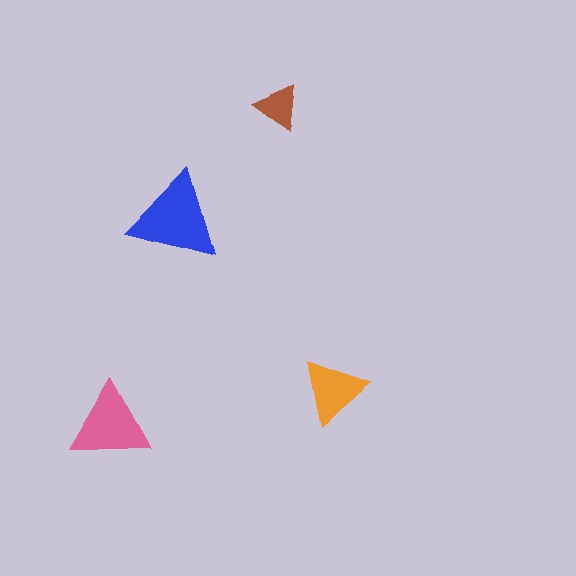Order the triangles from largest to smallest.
the blue one, the pink one, the orange one, the brown one.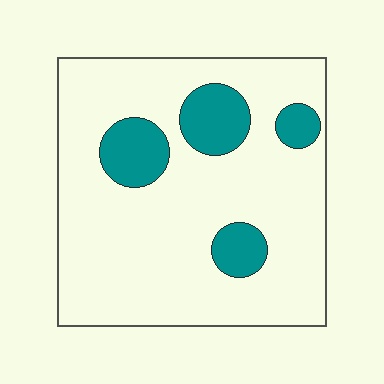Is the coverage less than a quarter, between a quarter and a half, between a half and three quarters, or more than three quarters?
Less than a quarter.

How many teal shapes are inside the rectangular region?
4.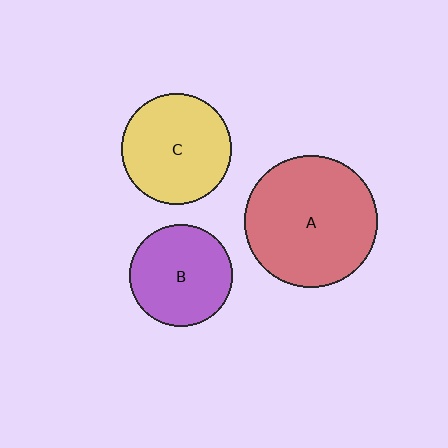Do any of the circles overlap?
No, none of the circles overlap.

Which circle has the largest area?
Circle A (red).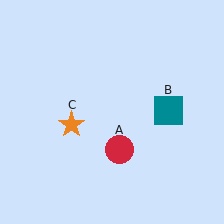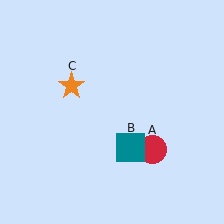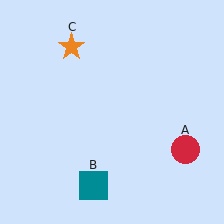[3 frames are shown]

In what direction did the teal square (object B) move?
The teal square (object B) moved down and to the left.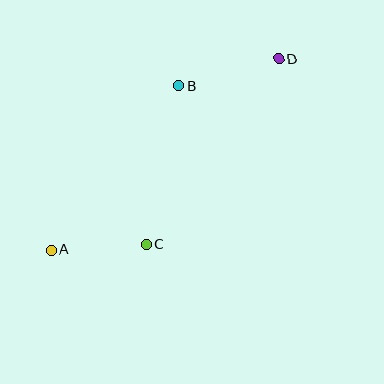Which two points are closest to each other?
Points A and C are closest to each other.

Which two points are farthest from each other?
Points A and D are farthest from each other.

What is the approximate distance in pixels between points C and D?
The distance between C and D is approximately 227 pixels.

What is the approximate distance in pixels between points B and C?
The distance between B and C is approximately 161 pixels.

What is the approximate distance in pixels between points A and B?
The distance between A and B is approximately 208 pixels.